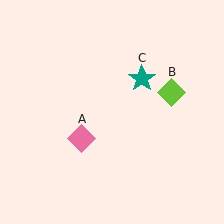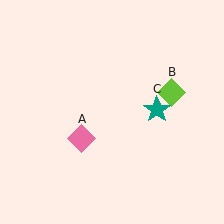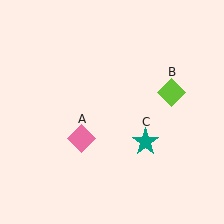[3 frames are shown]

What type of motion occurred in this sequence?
The teal star (object C) rotated clockwise around the center of the scene.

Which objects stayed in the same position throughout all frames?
Pink diamond (object A) and lime diamond (object B) remained stationary.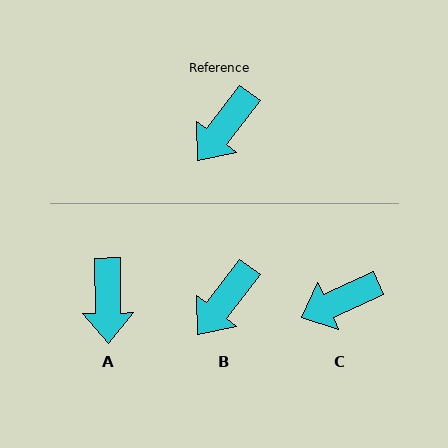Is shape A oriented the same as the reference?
No, it is off by about 39 degrees.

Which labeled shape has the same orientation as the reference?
B.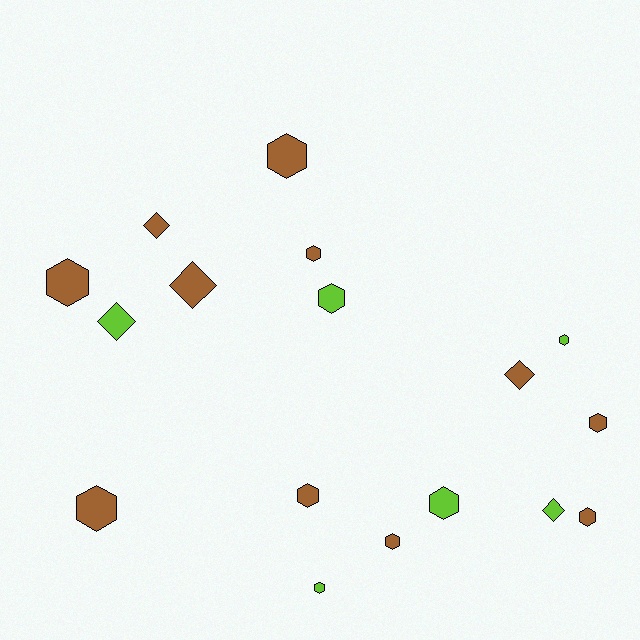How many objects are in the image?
There are 17 objects.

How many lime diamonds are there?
There are 2 lime diamonds.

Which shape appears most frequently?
Hexagon, with 12 objects.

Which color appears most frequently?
Brown, with 11 objects.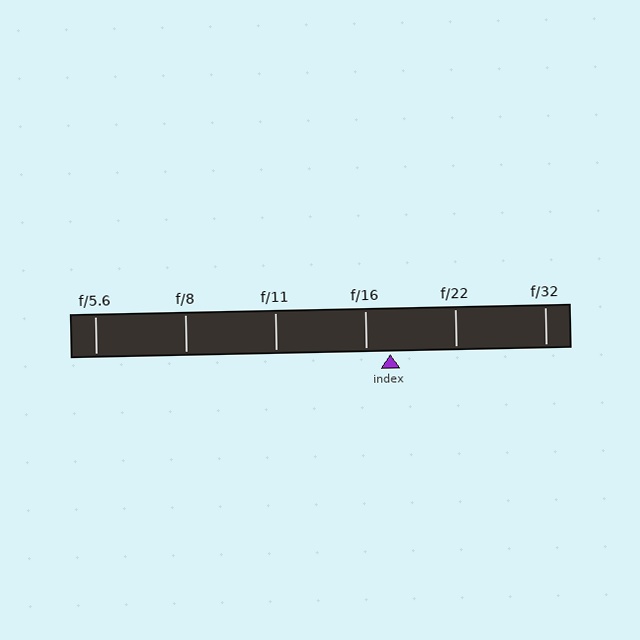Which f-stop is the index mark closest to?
The index mark is closest to f/16.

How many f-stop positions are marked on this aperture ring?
There are 6 f-stop positions marked.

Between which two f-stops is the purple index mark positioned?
The index mark is between f/16 and f/22.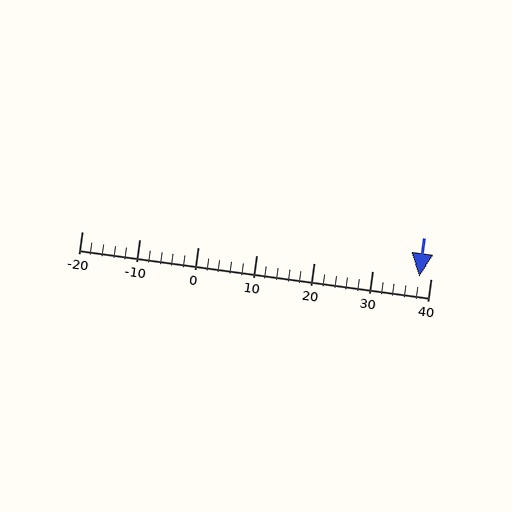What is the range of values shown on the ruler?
The ruler shows values from -20 to 40.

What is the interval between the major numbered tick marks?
The major tick marks are spaced 10 units apart.